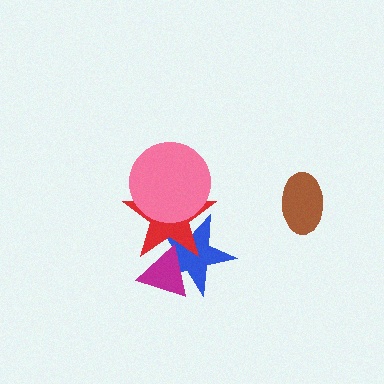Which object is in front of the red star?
The pink circle is in front of the red star.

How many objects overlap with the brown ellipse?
0 objects overlap with the brown ellipse.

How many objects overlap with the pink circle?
1 object overlaps with the pink circle.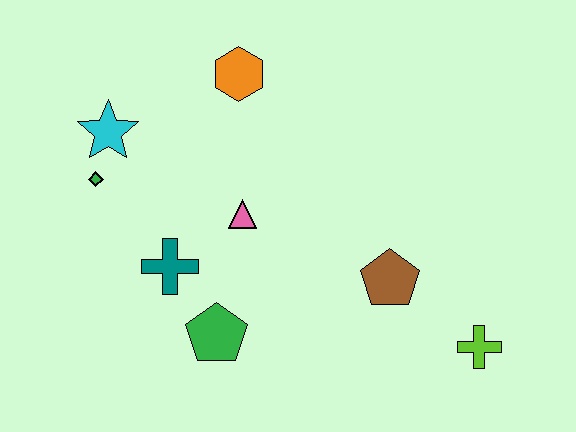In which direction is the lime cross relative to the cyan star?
The lime cross is to the right of the cyan star.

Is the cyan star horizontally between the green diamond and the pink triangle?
Yes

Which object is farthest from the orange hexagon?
The lime cross is farthest from the orange hexagon.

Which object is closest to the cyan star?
The green diamond is closest to the cyan star.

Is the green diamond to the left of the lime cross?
Yes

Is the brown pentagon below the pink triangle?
Yes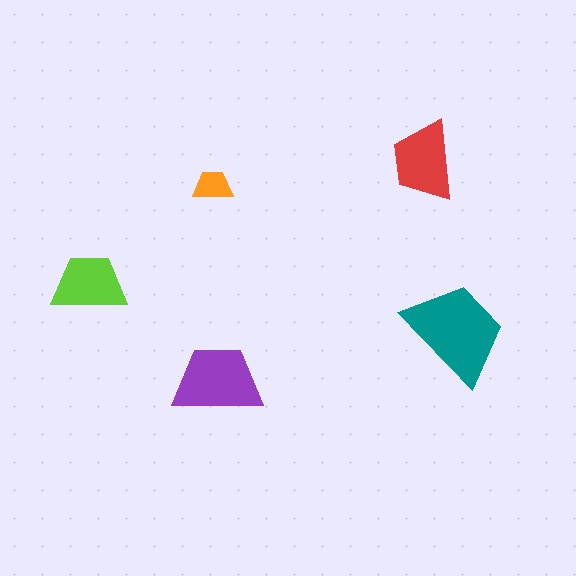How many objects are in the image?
There are 5 objects in the image.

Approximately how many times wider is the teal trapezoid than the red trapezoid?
About 1.5 times wider.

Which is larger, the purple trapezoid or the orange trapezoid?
The purple one.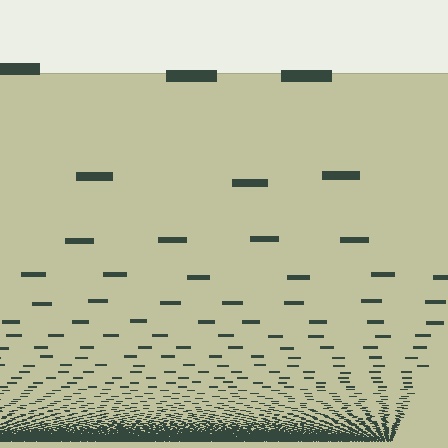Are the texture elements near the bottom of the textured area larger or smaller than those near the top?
Smaller. The gradient is inverted — elements near the bottom are smaller and denser.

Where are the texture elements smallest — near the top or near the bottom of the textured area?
Near the bottom.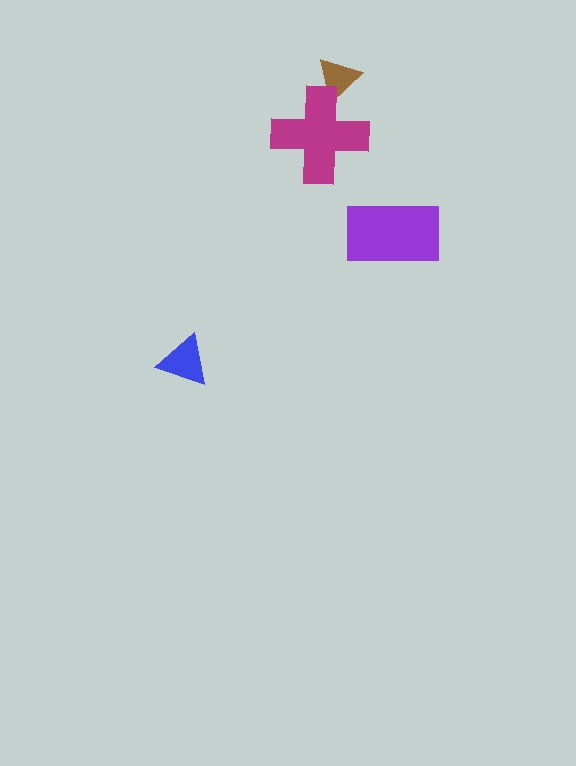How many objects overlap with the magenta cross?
1 object overlaps with the magenta cross.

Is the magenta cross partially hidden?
No, no other shape covers it.